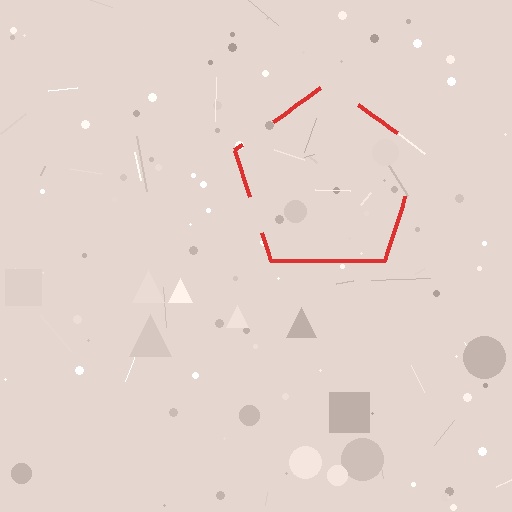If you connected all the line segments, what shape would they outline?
They would outline a pentagon.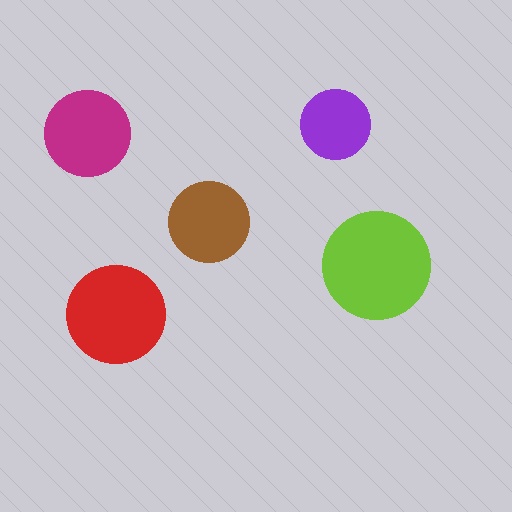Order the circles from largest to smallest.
the lime one, the red one, the magenta one, the brown one, the purple one.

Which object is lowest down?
The red circle is bottommost.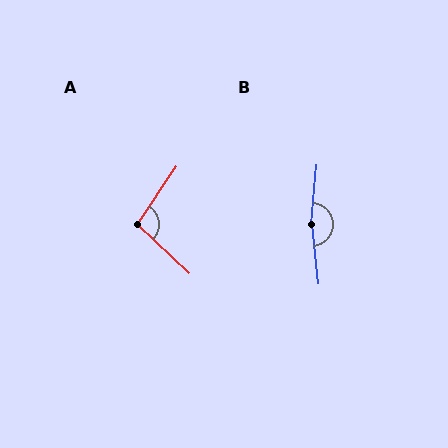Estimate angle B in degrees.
Approximately 168 degrees.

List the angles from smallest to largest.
A (100°), B (168°).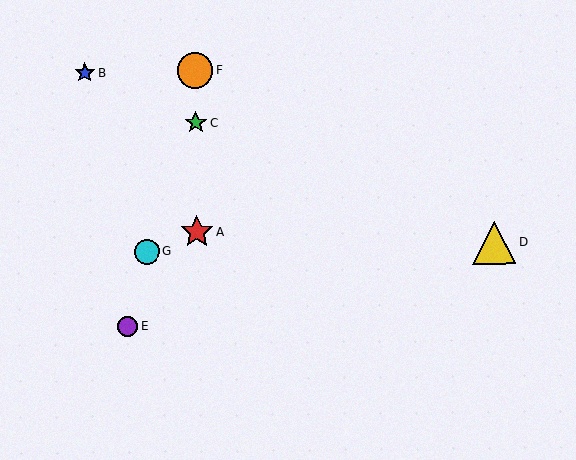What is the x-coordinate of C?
Object C is at x≈196.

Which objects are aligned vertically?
Objects A, C, F are aligned vertically.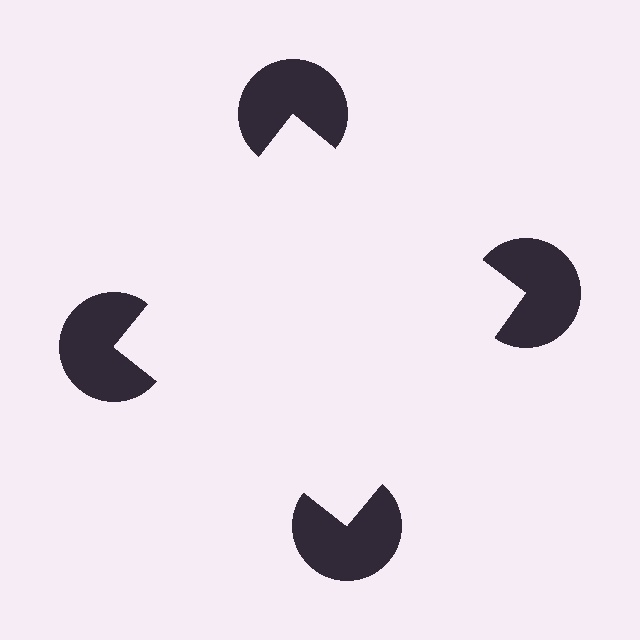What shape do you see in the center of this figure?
An illusory square — its edges are inferred from the aligned wedge cuts in the pac-man discs, not physically drawn.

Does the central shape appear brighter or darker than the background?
It typically appears slightly brighter than the background, even though no actual brightness change is drawn.